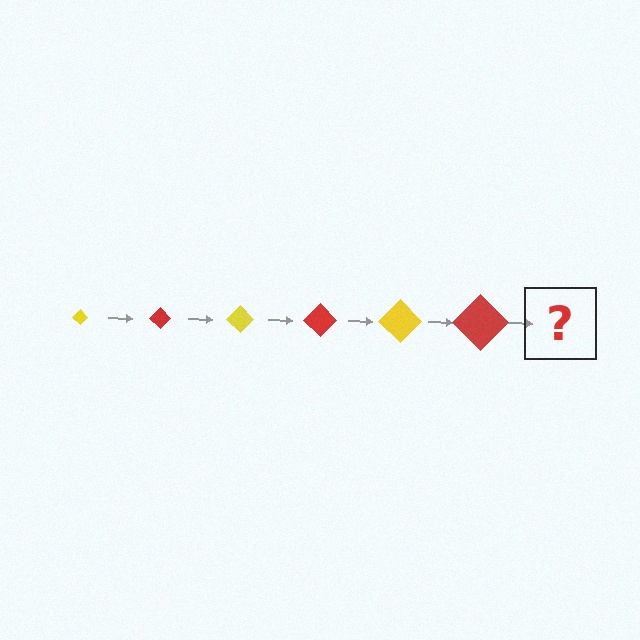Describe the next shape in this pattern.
It should be a yellow diamond, larger than the previous one.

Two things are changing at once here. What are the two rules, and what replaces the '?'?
The two rules are that the diamond grows larger each step and the color cycles through yellow and red. The '?' should be a yellow diamond, larger than the previous one.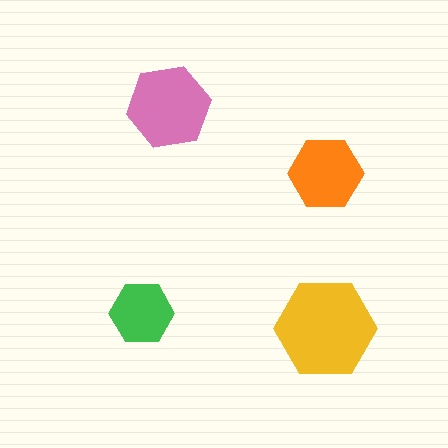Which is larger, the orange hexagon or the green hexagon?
The orange one.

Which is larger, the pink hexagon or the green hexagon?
The pink one.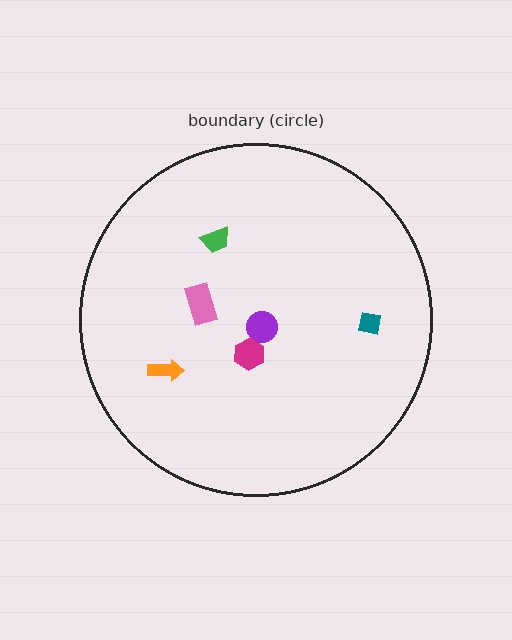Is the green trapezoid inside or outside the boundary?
Inside.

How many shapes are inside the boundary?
6 inside, 0 outside.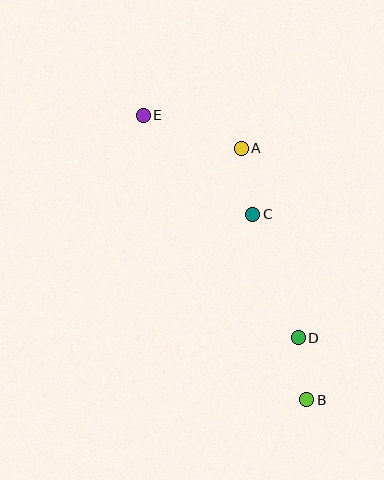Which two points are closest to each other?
Points B and D are closest to each other.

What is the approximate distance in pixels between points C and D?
The distance between C and D is approximately 132 pixels.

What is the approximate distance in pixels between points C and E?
The distance between C and E is approximately 148 pixels.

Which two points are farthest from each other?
Points B and E are farthest from each other.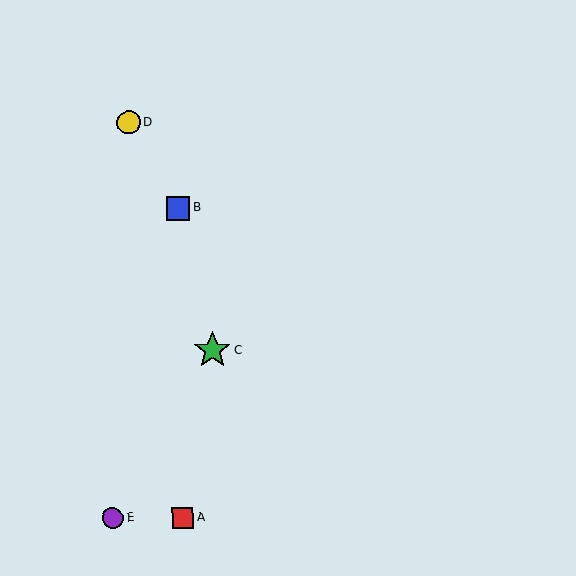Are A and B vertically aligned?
Yes, both are at x≈183.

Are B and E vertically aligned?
No, B is at x≈178 and E is at x≈113.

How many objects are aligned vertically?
2 objects (A, B) are aligned vertically.